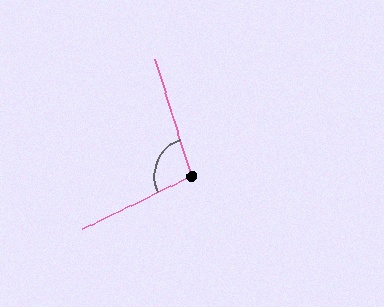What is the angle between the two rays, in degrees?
Approximately 99 degrees.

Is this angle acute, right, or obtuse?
It is obtuse.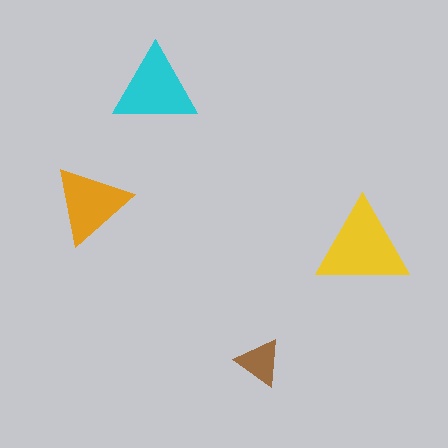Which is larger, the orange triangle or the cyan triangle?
The cyan one.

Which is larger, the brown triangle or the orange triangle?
The orange one.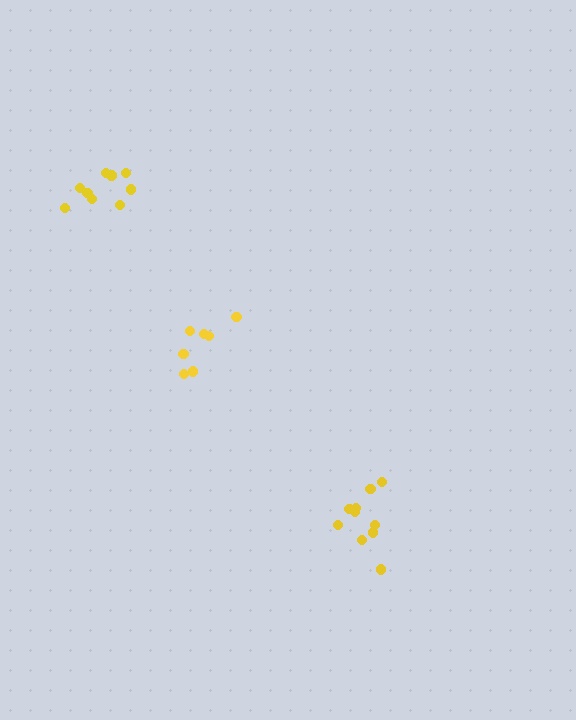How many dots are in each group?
Group 1: 10 dots, Group 2: 9 dots, Group 3: 7 dots (26 total).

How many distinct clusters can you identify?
There are 3 distinct clusters.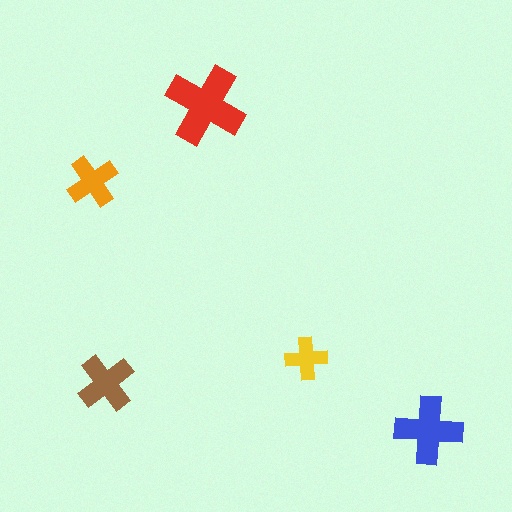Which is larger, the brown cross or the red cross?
The red one.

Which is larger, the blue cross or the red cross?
The red one.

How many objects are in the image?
There are 5 objects in the image.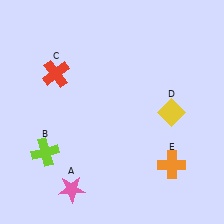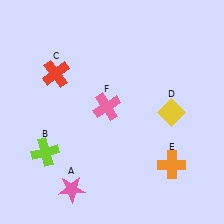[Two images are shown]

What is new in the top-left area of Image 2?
A pink cross (F) was added in the top-left area of Image 2.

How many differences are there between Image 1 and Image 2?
There is 1 difference between the two images.